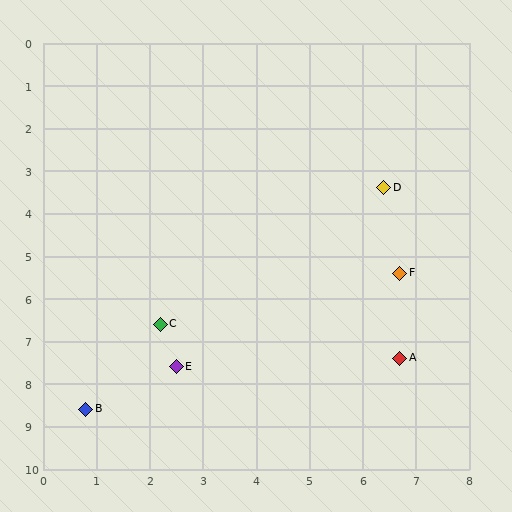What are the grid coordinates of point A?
Point A is at approximately (6.7, 7.4).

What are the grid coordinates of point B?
Point B is at approximately (0.8, 8.6).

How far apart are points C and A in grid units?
Points C and A are about 4.6 grid units apart.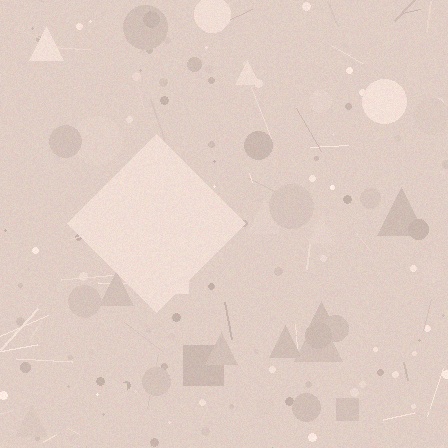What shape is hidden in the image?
A diamond is hidden in the image.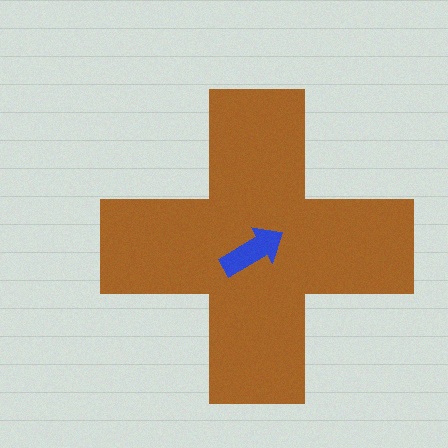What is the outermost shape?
The brown cross.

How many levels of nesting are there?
2.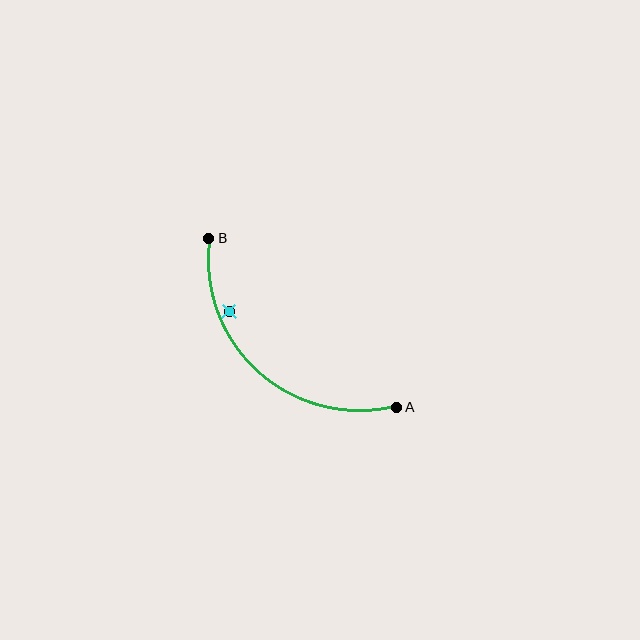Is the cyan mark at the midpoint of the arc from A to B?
No — the cyan mark does not lie on the arc at all. It sits slightly inside the curve.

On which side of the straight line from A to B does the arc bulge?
The arc bulges below and to the left of the straight line connecting A and B.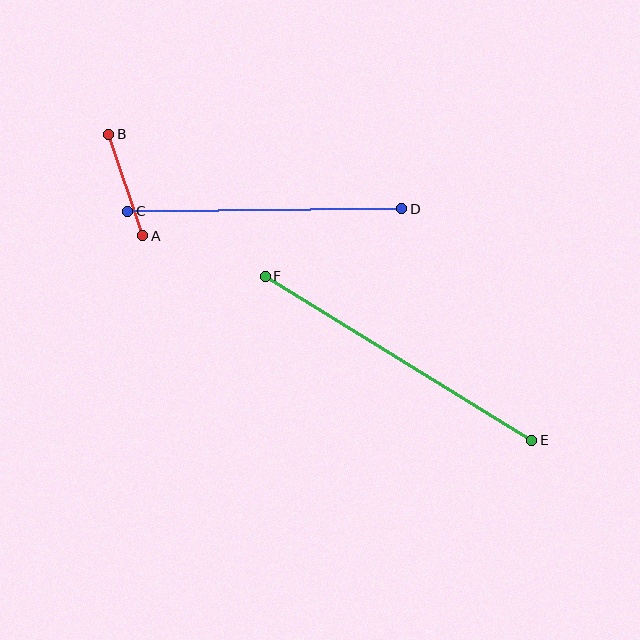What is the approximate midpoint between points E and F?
The midpoint is at approximately (398, 359) pixels.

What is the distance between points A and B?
The distance is approximately 107 pixels.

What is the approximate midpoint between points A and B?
The midpoint is at approximately (126, 185) pixels.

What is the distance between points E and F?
The distance is approximately 313 pixels.